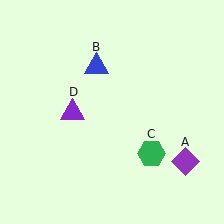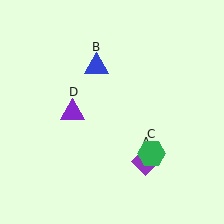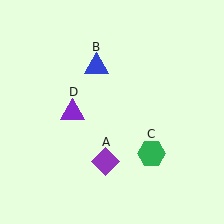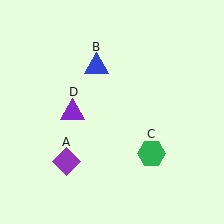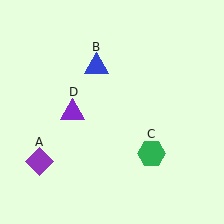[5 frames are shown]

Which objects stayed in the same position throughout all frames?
Blue triangle (object B) and green hexagon (object C) and purple triangle (object D) remained stationary.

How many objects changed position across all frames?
1 object changed position: purple diamond (object A).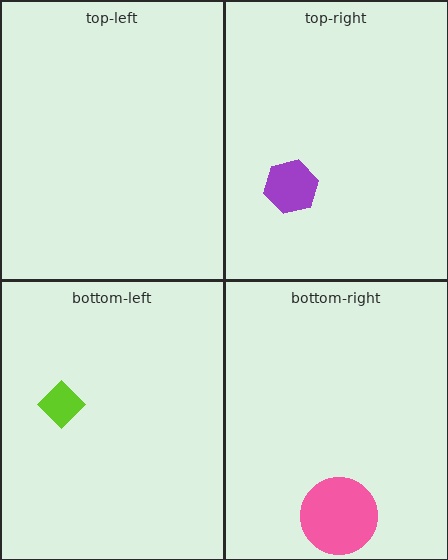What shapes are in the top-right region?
The purple hexagon.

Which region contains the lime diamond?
The bottom-left region.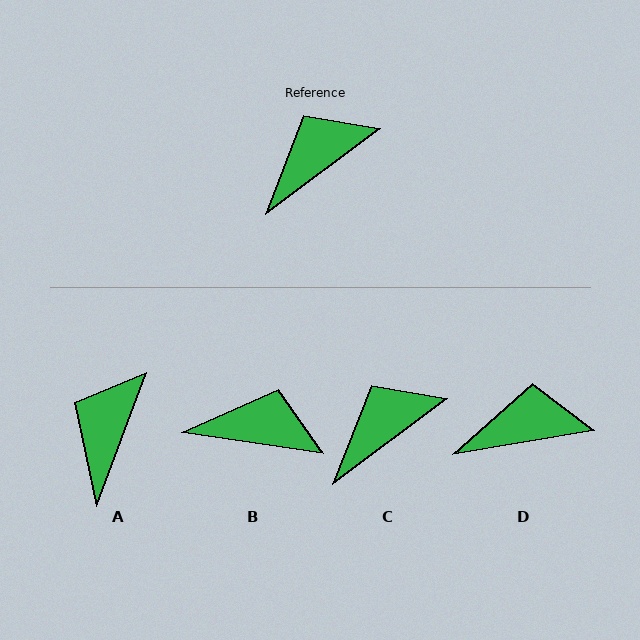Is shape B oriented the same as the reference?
No, it is off by about 45 degrees.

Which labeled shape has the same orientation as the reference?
C.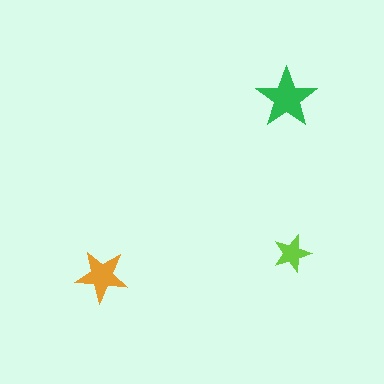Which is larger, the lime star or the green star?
The green one.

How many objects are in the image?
There are 3 objects in the image.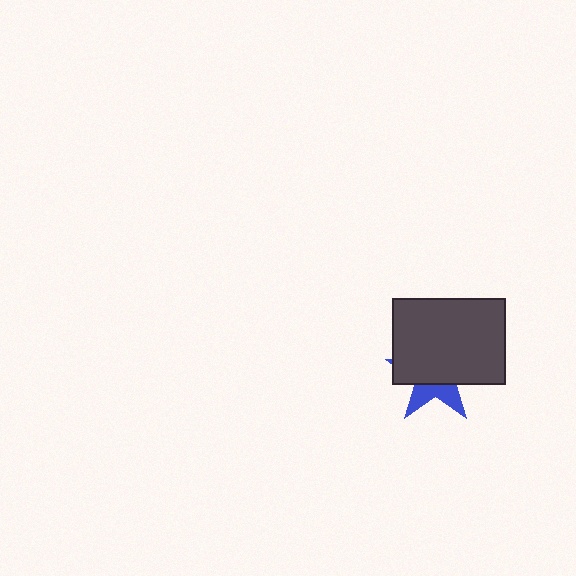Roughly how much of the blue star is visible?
A small part of it is visible (roughly 33%).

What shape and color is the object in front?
The object in front is a dark gray rectangle.